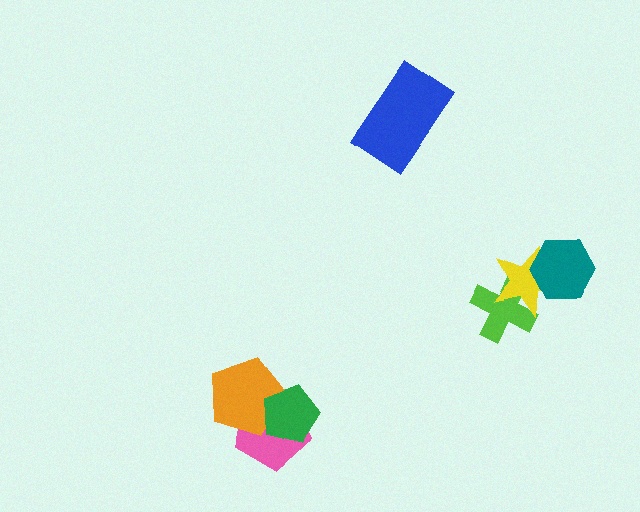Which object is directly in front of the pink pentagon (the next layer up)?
The orange pentagon is directly in front of the pink pentagon.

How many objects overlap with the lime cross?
1 object overlaps with the lime cross.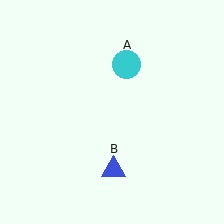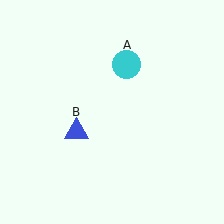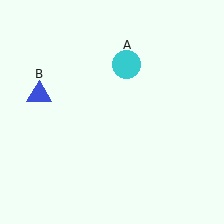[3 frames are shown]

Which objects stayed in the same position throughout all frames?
Cyan circle (object A) remained stationary.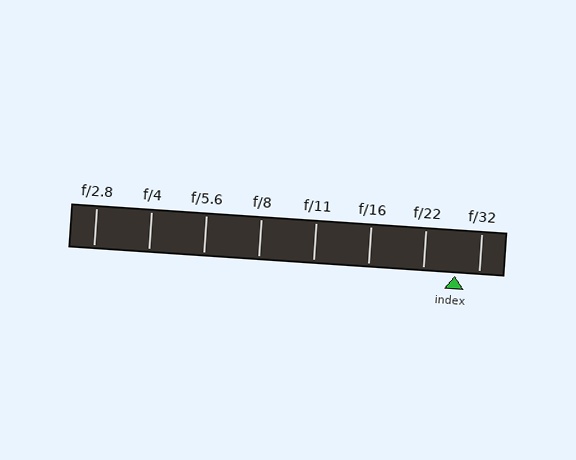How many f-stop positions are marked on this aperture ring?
There are 8 f-stop positions marked.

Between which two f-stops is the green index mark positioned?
The index mark is between f/22 and f/32.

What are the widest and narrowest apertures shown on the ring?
The widest aperture shown is f/2.8 and the narrowest is f/32.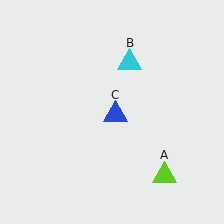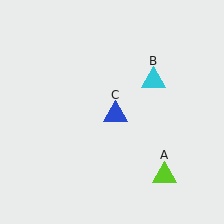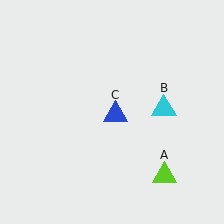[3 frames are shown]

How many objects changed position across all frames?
1 object changed position: cyan triangle (object B).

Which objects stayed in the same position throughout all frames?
Lime triangle (object A) and blue triangle (object C) remained stationary.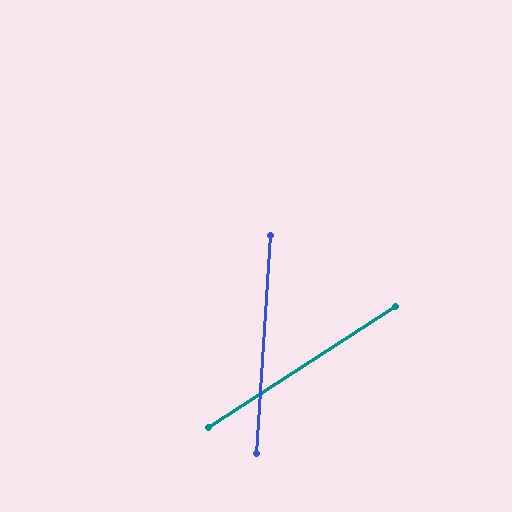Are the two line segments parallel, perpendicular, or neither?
Neither parallel nor perpendicular — they differ by about 54°.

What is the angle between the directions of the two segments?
Approximately 54 degrees.